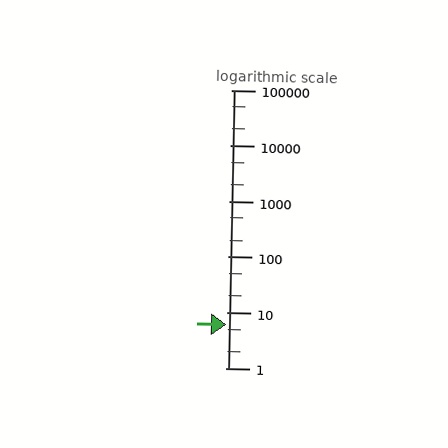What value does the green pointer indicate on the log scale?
The pointer indicates approximately 6.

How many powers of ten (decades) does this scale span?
The scale spans 5 decades, from 1 to 100000.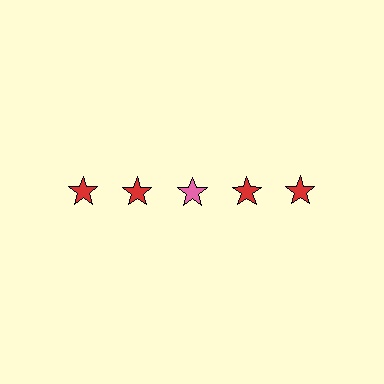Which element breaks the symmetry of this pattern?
The pink star in the top row, center column breaks the symmetry. All other shapes are red stars.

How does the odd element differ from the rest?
It has a different color: pink instead of red.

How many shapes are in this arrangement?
There are 5 shapes arranged in a grid pattern.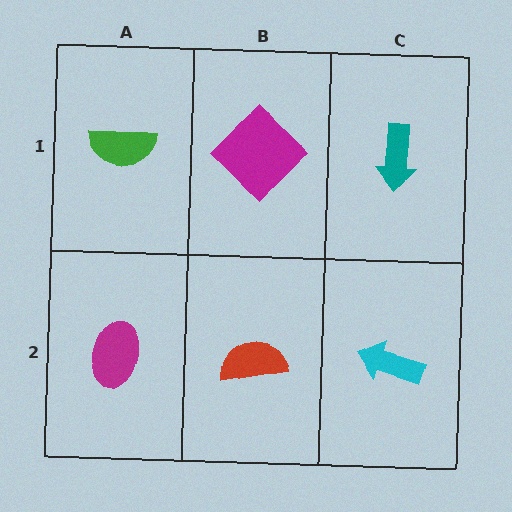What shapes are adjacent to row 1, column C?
A cyan arrow (row 2, column C), a magenta diamond (row 1, column B).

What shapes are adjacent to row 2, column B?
A magenta diamond (row 1, column B), a magenta ellipse (row 2, column A), a cyan arrow (row 2, column C).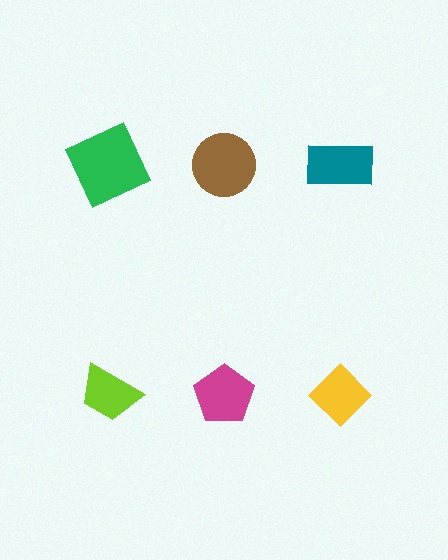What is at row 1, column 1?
A green square.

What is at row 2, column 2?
A magenta pentagon.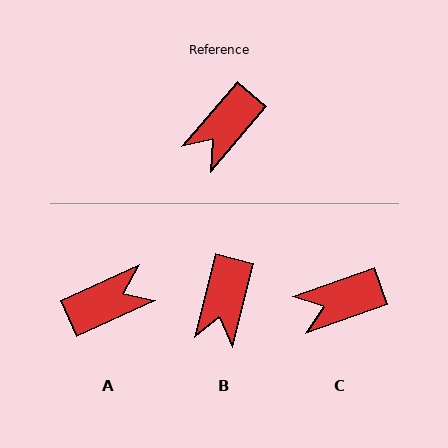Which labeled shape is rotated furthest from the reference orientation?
A, about 155 degrees away.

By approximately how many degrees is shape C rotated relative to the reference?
Approximately 30 degrees clockwise.